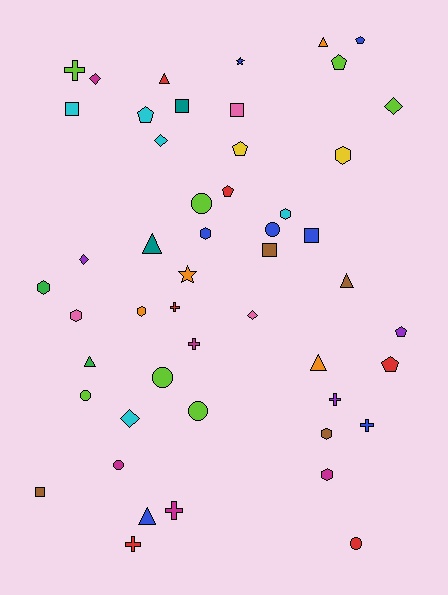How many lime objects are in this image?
There are 7 lime objects.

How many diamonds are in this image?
There are 6 diamonds.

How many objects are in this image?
There are 50 objects.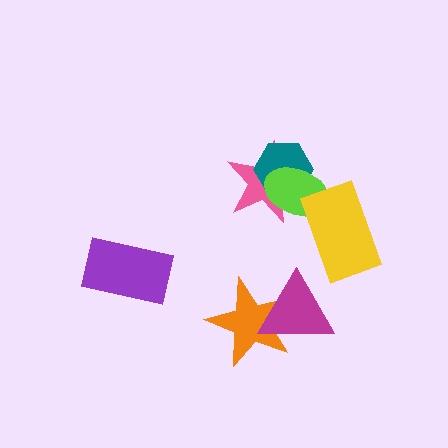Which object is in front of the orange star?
The magenta triangle is in front of the orange star.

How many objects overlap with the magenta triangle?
1 object overlaps with the magenta triangle.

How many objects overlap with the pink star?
2 objects overlap with the pink star.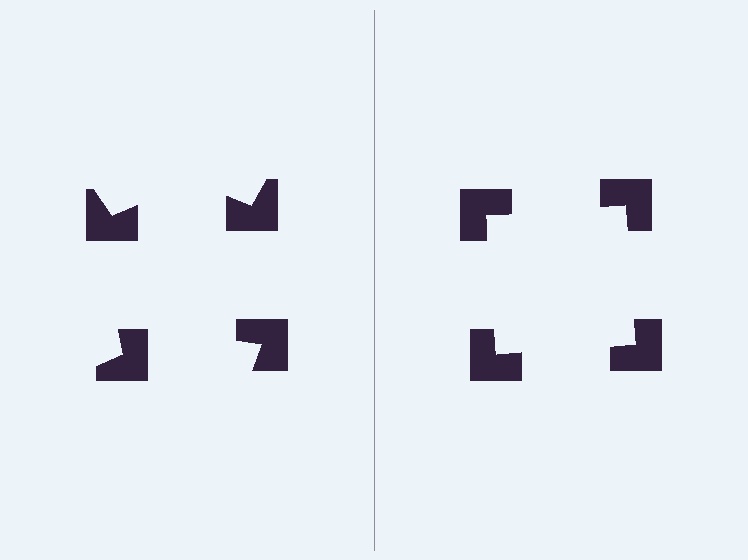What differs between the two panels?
The notched squares are positioned identically on both sides; only the wedge orientations differ. On the right they align to a square; on the left they are misaligned.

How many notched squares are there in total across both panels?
8 — 4 on each side.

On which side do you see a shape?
An illusory square appears on the right side. On the left side the wedge cuts are rotated, so no coherent shape forms.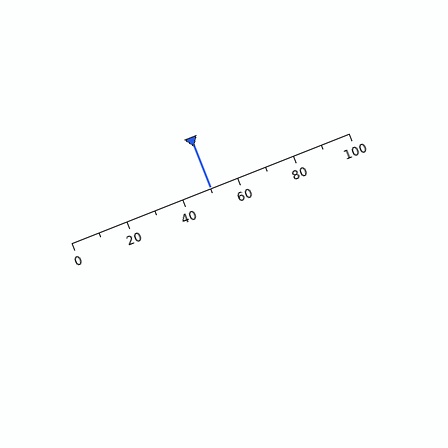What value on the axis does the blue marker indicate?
The marker indicates approximately 50.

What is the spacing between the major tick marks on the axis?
The major ticks are spaced 20 apart.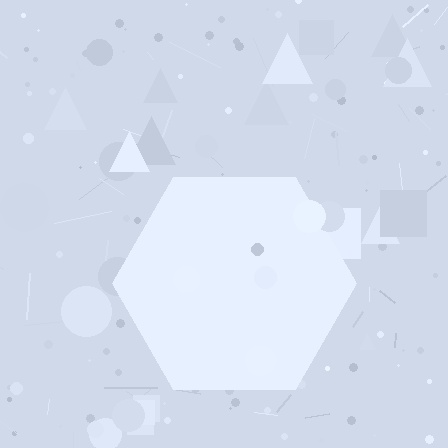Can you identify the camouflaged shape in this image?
The camouflaged shape is a hexagon.